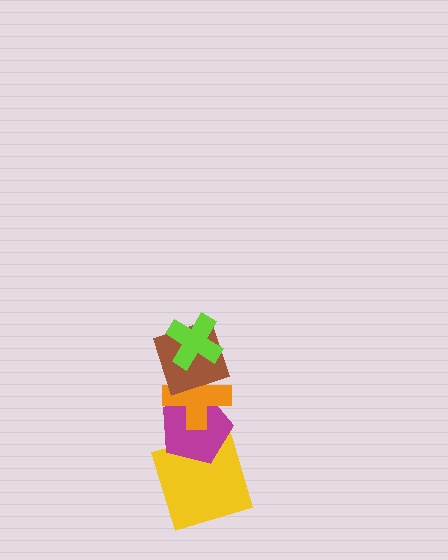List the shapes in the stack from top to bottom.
From top to bottom: the lime cross, the brown square, the orange cross, the magenta pentagon, the yellow square.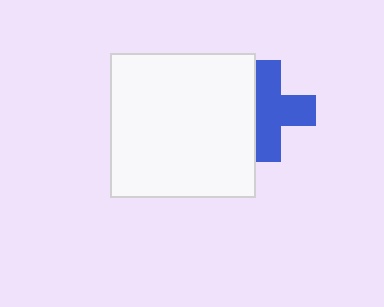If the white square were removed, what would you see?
You would see the complete blue cross.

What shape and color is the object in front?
The object in front is a white square.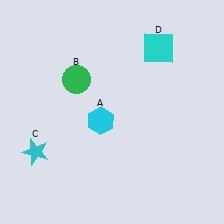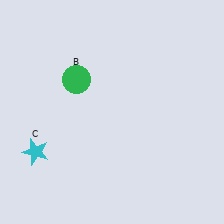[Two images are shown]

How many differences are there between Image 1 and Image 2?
There are 2 differences between the two images.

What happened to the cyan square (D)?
The cyan square (D) was removed in Image 2. It was in the top-right area of Image 1.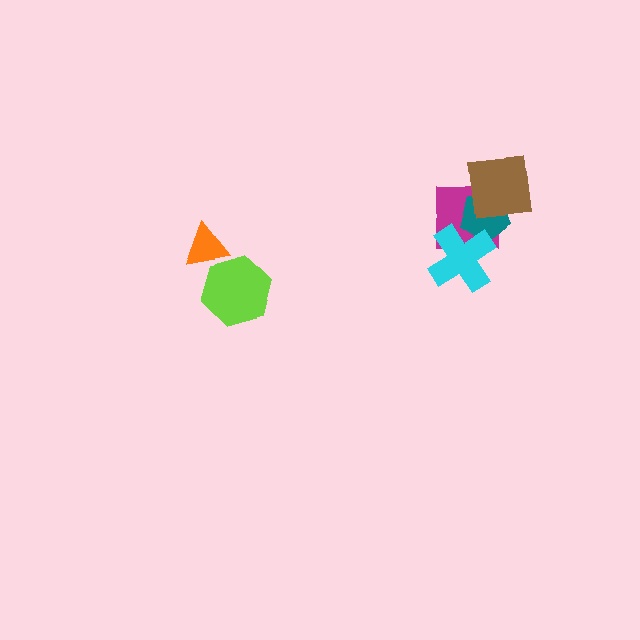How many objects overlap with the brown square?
2 objects overlap with the brown square.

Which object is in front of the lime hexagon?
The orange triangle is in front of the lime hexagon.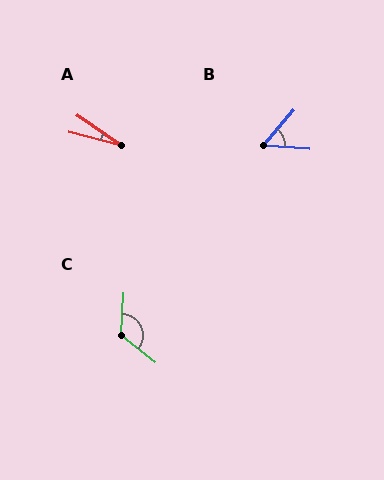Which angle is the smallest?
A, at approximately 20 degrees.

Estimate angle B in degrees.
Approximately 54 degrees.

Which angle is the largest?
C, at approximately 124 degrees.